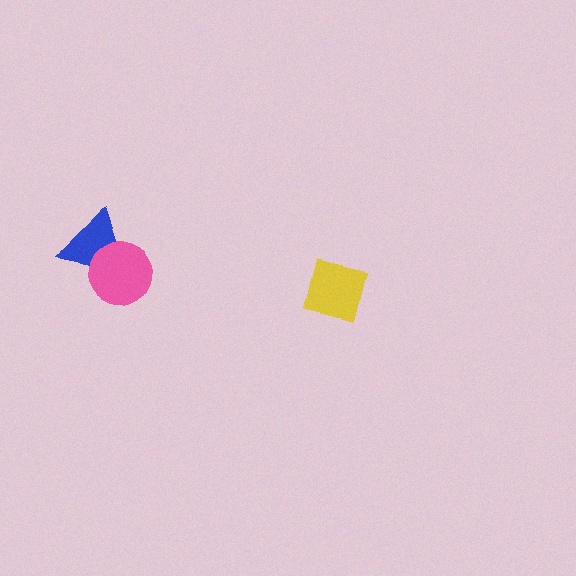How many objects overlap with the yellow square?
0 objects overlap with the yellow square.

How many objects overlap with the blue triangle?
1 object overlaps with the blue triangle.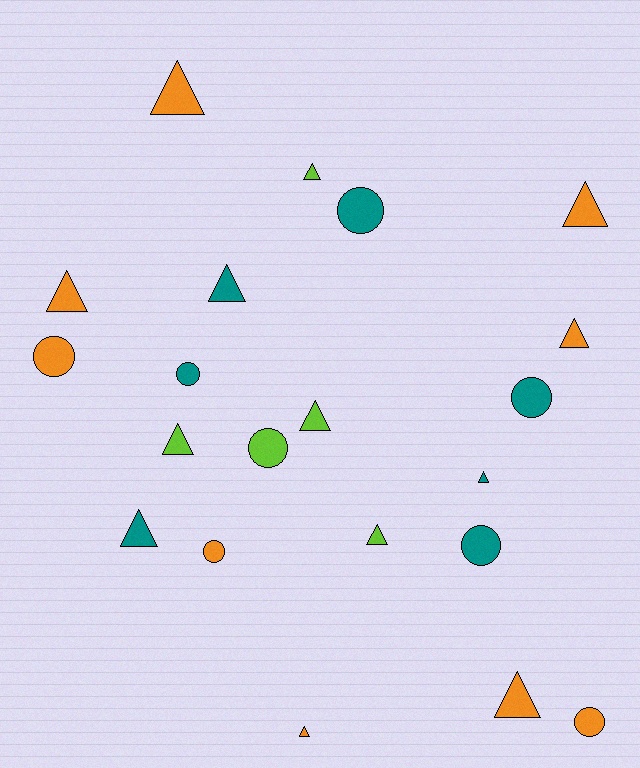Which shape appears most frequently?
Triangle, with 13 objects.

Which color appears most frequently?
Orange, with 9 objects.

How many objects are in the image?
There are 21 objects.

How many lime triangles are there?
There are 4 lime triangles.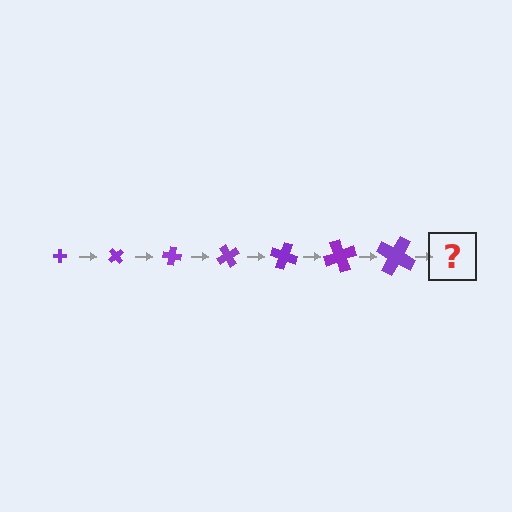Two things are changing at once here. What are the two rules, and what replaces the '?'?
The two rules are that the cross grows larger each step and it rotates 50 degrees each step. The '?' should be a cross, larger than the previous one and rotated 350 degrees from the start.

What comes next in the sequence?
The next element should be a cross, larger than the previous one and rotated 350 degrees from the start.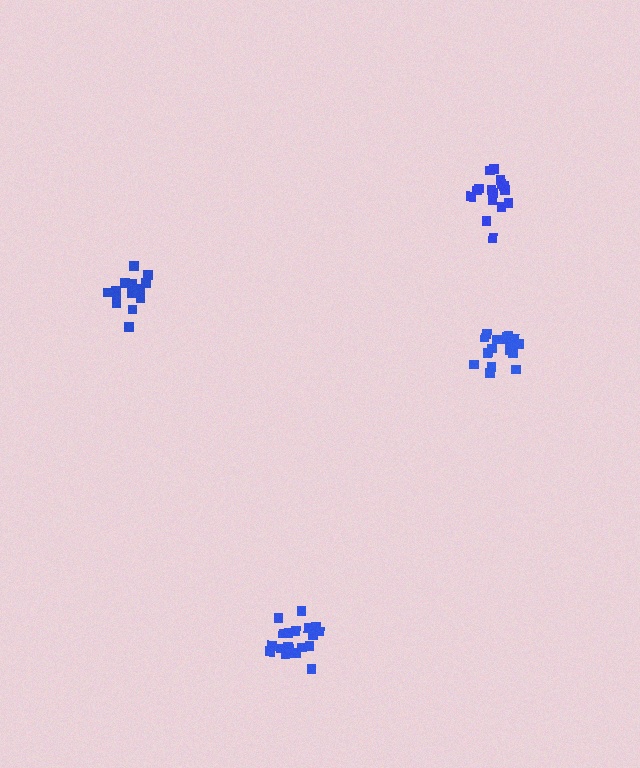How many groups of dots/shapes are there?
There are 4 groups.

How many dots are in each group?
Group 1: 21 dots, Group 2: 18 dots, Group 3: 15 dots, Group 4: 16 dots (70 total).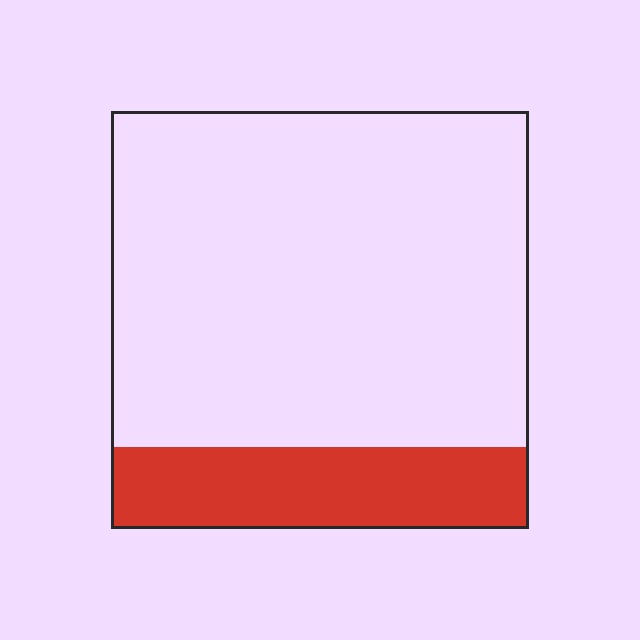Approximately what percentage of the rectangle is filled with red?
Approximately 20%.